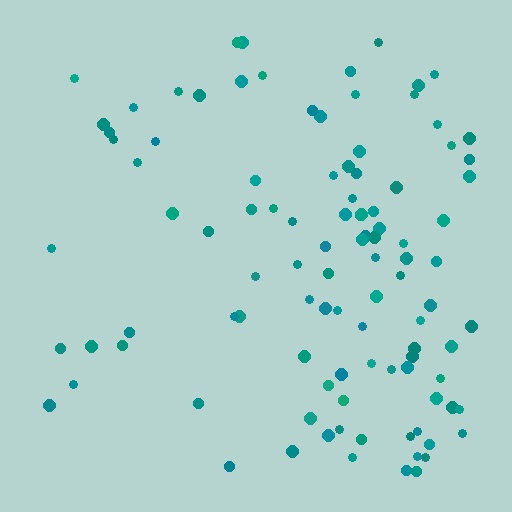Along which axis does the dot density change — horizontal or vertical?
Horizontal.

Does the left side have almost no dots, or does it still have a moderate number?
Still a moderate number, just noticeably fewer than the right.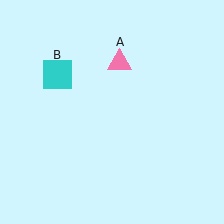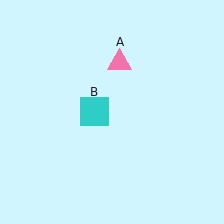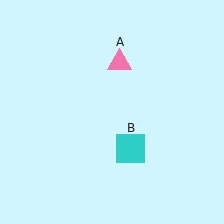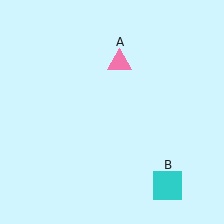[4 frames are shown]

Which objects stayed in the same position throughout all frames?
Pink triangle (object A) remained stationary.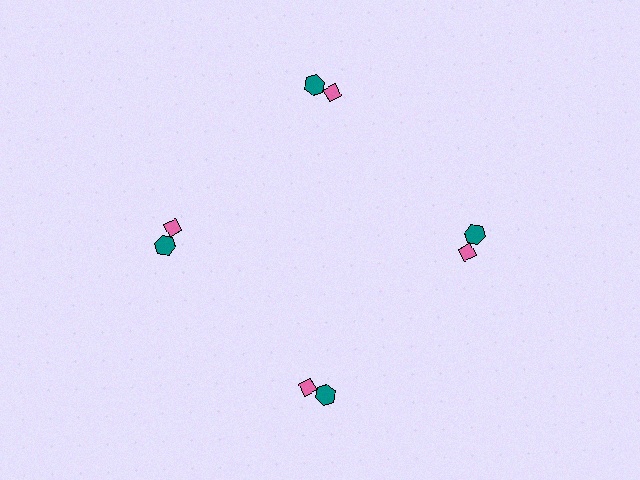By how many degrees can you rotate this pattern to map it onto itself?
The pattern maps onto itself every 90 degrees of rotation.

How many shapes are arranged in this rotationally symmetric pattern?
There are 8 shapes, arranged in 4 groups of 2.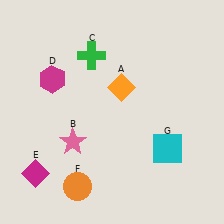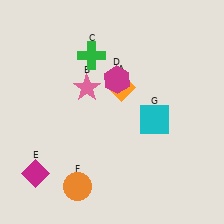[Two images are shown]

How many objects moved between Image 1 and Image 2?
3 objects moved between the two images.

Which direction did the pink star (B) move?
The pink star (B) moved up.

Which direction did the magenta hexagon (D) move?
The magenta hexagon (D) moved right.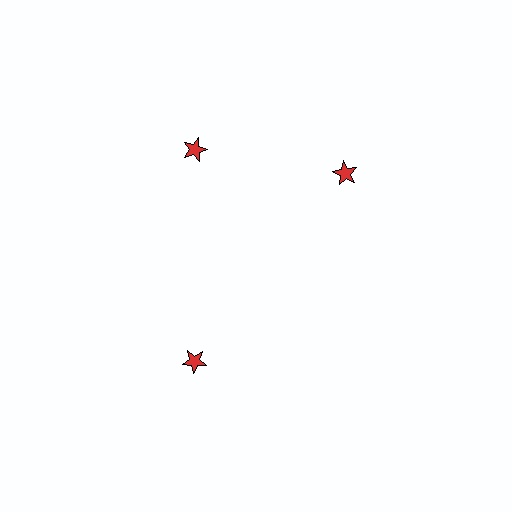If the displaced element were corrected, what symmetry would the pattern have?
It would have 3-fold rotational symmetry — the pattern would map onto itself every 120 degrees.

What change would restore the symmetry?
The symmetry would be restored by rotating it back into even spacing with its neighbors so that all 3 stars sit at equal angles and equal distance from the center.